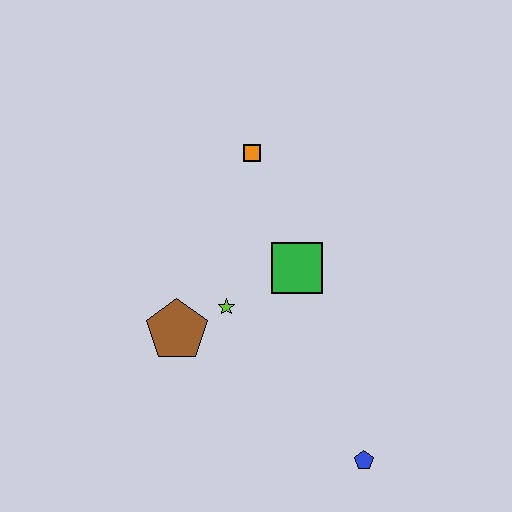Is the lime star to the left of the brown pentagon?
No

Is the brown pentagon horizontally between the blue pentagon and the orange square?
No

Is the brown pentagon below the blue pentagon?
No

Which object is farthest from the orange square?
The blue pentagon is farthest from the orange square.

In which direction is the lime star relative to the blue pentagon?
The lime star is above the blue pentagon.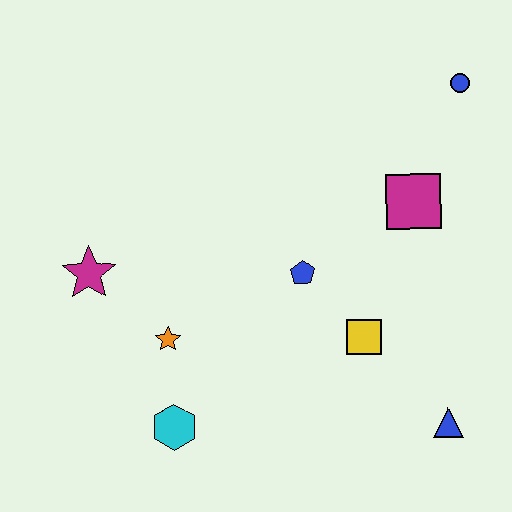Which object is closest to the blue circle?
The magenta square is closest to the blue circle.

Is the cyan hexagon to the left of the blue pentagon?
Yes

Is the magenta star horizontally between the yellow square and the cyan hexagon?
No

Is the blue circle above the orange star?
Yes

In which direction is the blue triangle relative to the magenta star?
The blue triangle is to the right of the magenta star.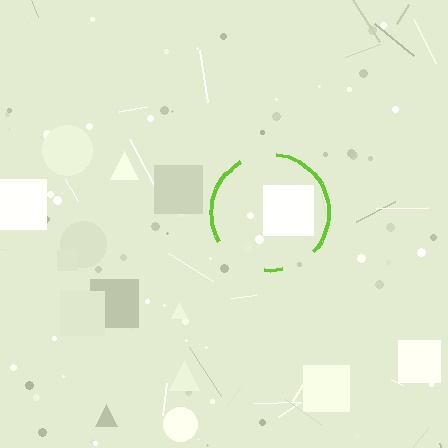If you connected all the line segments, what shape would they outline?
They would outline a circle.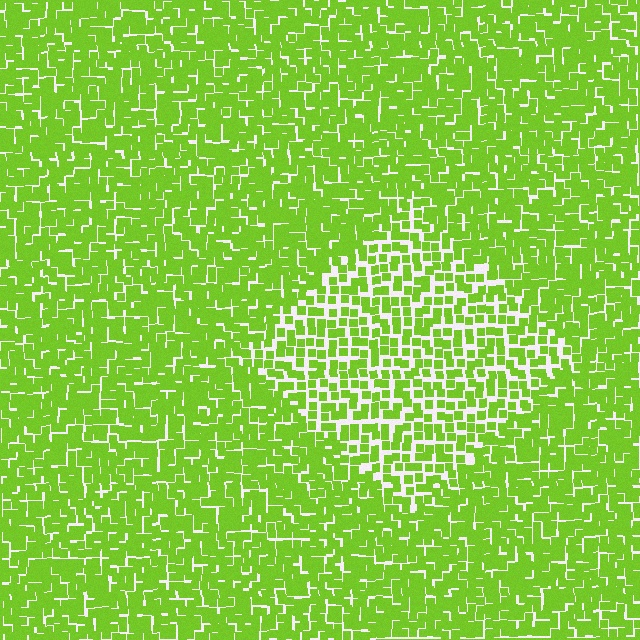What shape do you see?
I see a diamond.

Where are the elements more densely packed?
The elements are more densely packed outside the diamond boundary.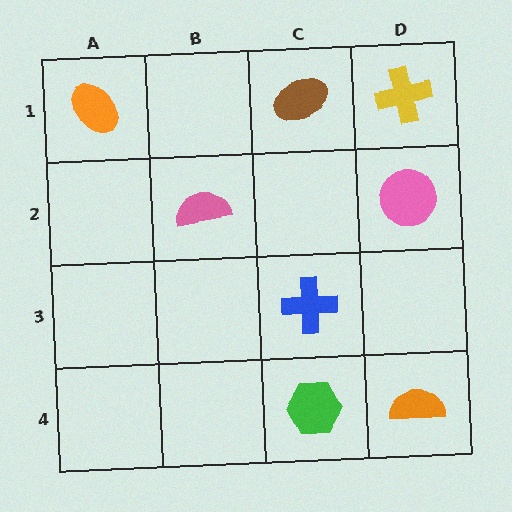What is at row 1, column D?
A yellow cross.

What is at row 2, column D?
A pink circle.